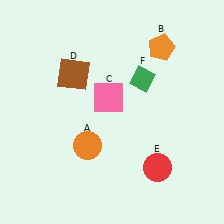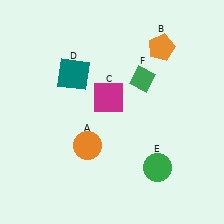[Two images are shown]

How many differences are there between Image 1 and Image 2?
There are 3 differences between the two images.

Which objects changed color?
C changed from pink to magenta. D changed from brown to teal. E changed from red to green.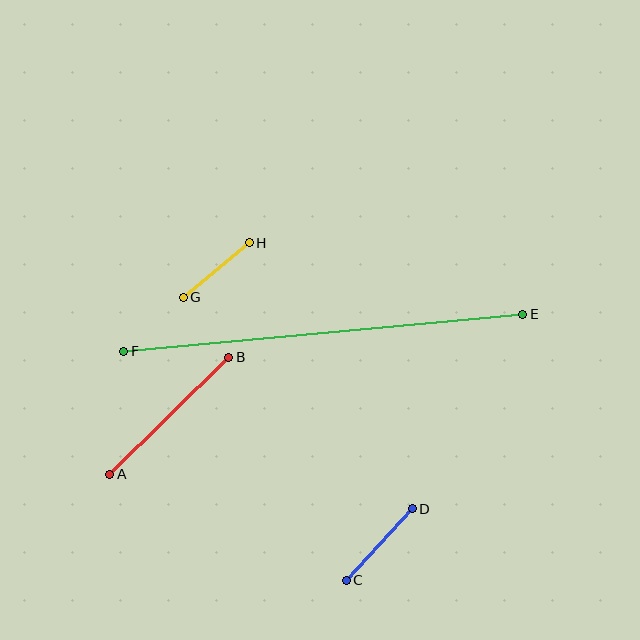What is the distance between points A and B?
The distance is approximately 167 pixels.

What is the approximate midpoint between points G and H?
The midpoint is at approximately (216, 270) pixels.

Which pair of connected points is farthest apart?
Points E and F are farthest apart.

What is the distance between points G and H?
The distance is approximately 85 pixels.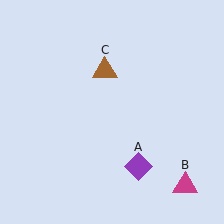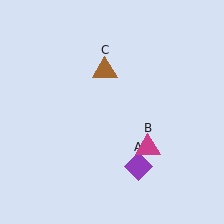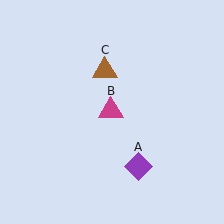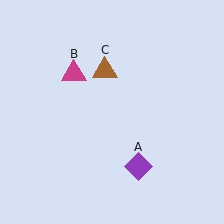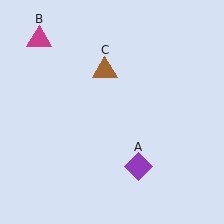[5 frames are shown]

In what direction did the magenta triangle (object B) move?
The magenta triangle (object B) moved up and to the left.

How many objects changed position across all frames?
1 object changed position: magenta triangle (object B).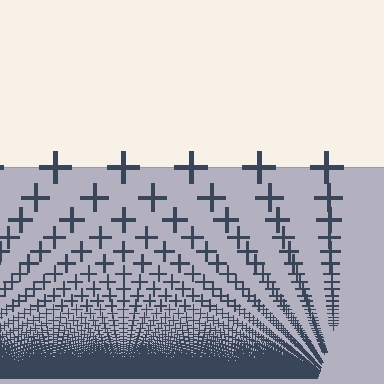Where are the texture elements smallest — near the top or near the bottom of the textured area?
Near the bottom.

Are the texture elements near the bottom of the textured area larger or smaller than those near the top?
Smaller. The gradient is inverted — elements near the bottom are smaller and denser.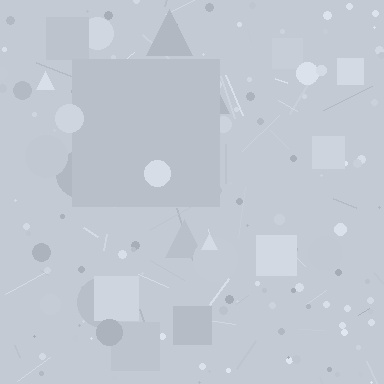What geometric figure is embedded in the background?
A square is embedded in the background.